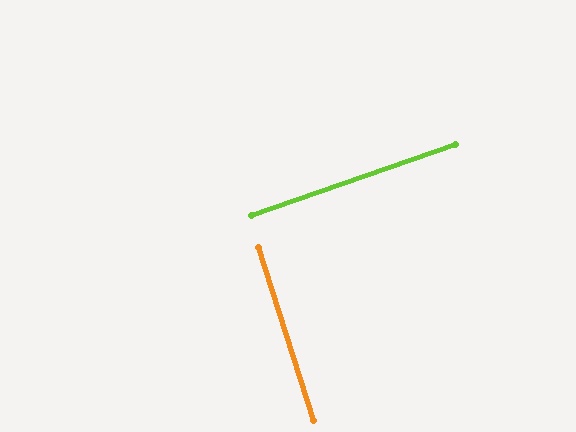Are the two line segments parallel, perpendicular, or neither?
Perpendicular — they meet at approximately 88°.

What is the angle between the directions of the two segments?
Approximately 88 degrees.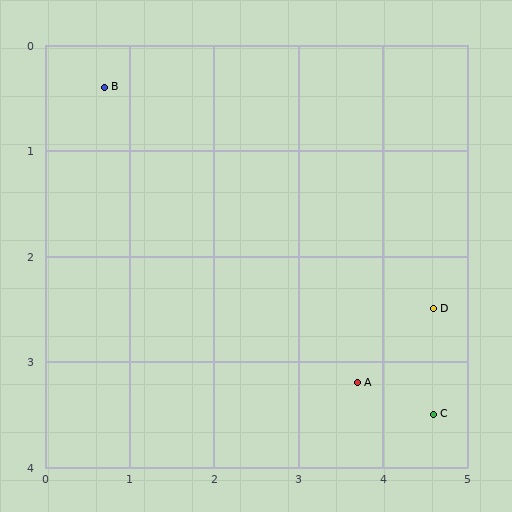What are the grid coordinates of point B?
Point B is at approximately (0.7, 0.4).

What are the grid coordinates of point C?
Point C is at approximately (4.6, 3.5).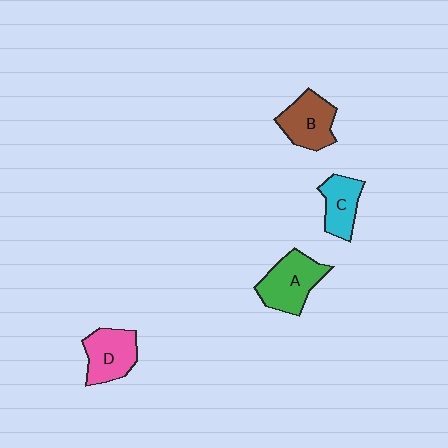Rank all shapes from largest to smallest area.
From largest to smallest: A (green), B (brown), D (pink), C (cyan).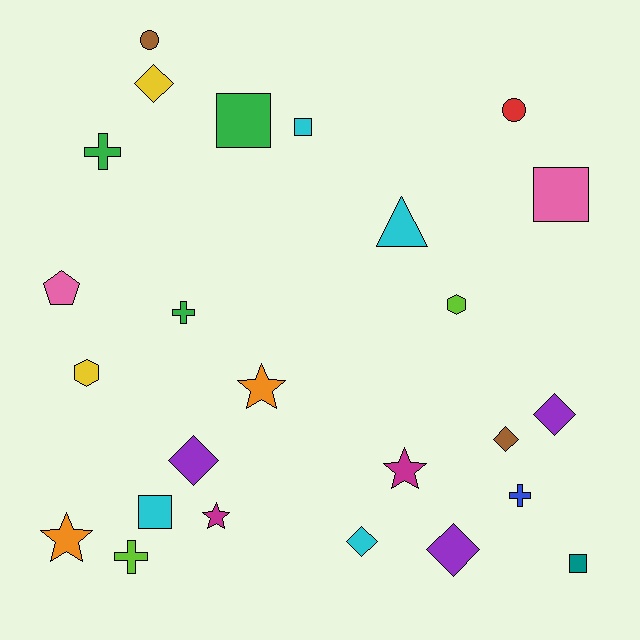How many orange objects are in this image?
There are 2 orange objects.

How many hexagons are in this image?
There are 2 hexagons.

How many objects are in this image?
There are 25 objects.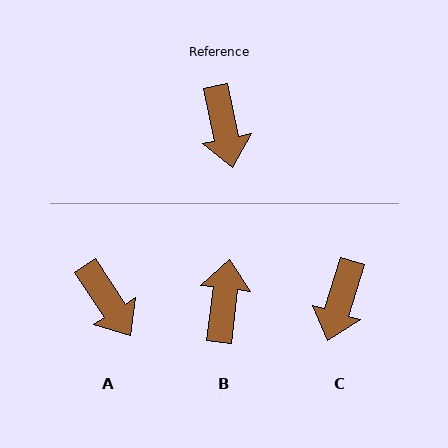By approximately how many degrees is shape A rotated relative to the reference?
Approximately 21 degrees counter-clockwise.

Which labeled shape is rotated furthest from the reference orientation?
B, about 161 degrees away.